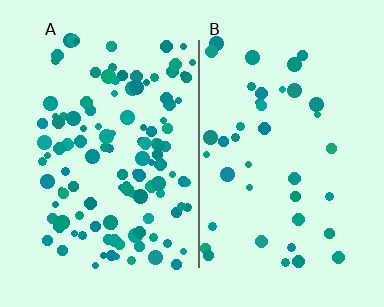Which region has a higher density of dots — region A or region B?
A (the left).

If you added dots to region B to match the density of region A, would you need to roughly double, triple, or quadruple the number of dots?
Approximately triple.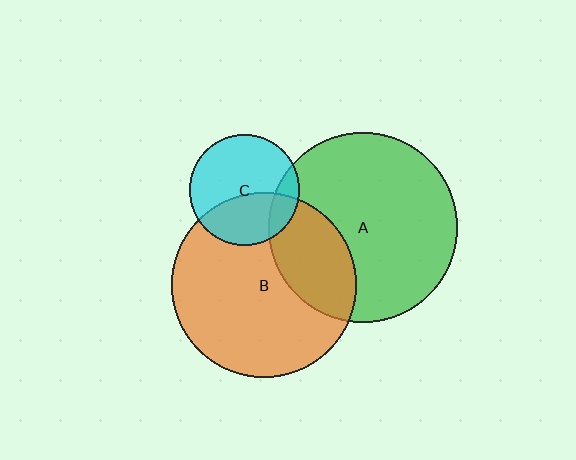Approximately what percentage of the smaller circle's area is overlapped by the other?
Approximately 30%.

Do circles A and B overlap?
Yes.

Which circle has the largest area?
Circle A (green).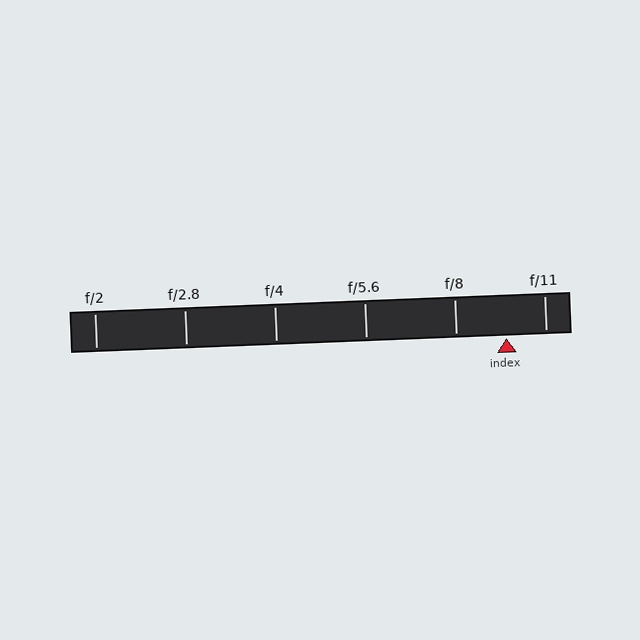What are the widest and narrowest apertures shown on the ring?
The widest aperture shown is f/2 and the narrowest is f/11.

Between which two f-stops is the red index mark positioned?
The index mark is between f/8 and f/11.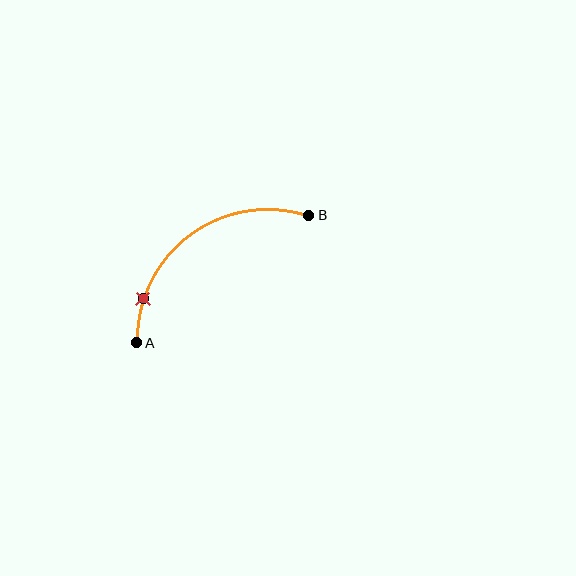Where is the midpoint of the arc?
The arc midpoint is the point on the curve farthest from the straight line joining A and B. It sits above and to the left of that line.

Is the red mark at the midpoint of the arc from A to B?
No. The red mark lies on the arc but is closer to endpoint A. The arc midpoint would be at the point on the curve equidistant along the arc from both A and B.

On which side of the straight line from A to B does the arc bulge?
The arc bulges above and to the left of the straight line connecting A and B.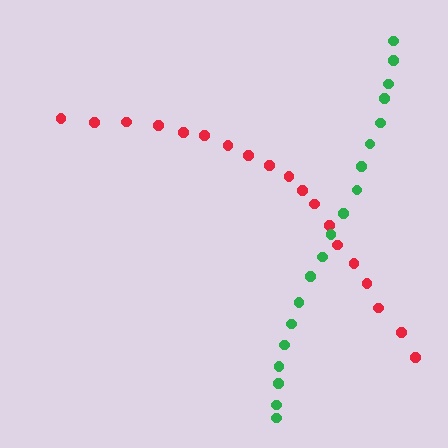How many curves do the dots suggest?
There are 2 distinct paths.